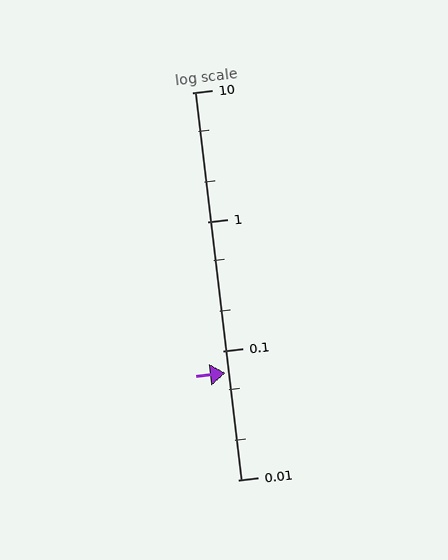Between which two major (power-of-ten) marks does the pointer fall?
The pointer is between 0.01 and 0.1.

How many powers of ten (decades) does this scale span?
The scale spans 3 decades, from 0.01 to 10.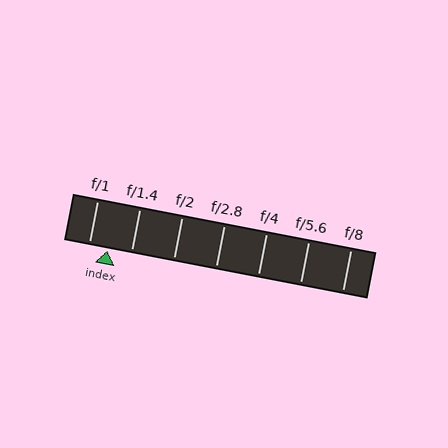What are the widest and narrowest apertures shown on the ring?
The widest aperture shown is f/1 and the narrowest is f/8.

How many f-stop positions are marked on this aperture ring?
There are 7 f-stop positions marked.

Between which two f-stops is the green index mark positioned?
The index mark is between f/1 and f/1.4.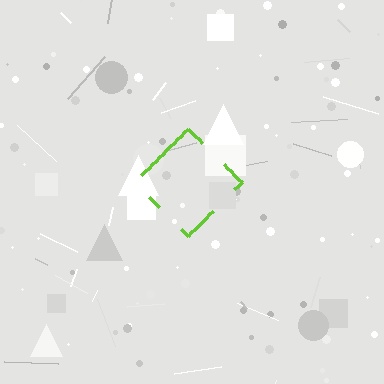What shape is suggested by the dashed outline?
The dashed outline suggests a diamond.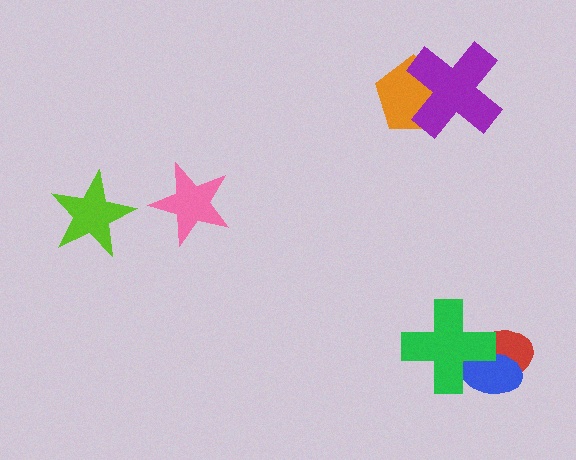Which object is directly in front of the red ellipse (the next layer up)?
The blue ellipse is directly in front of the red ellipse.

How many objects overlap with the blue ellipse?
2 objects overlap with the blue ellipse.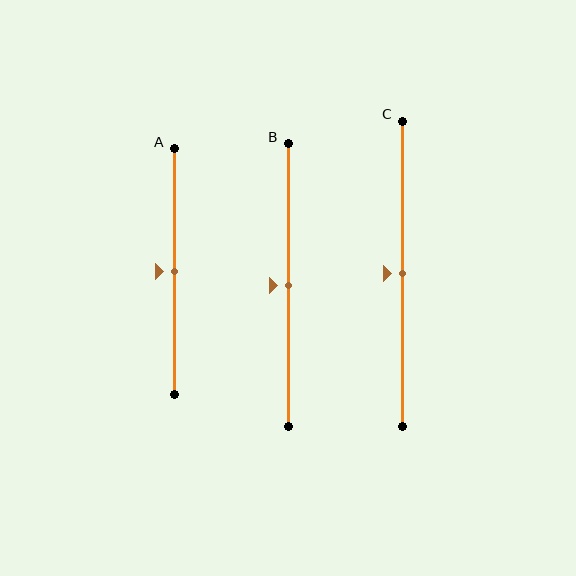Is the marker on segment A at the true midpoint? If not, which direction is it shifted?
Yes, the marker on segment A is at the true midpoint.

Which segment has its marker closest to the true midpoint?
Segment A has its marker closest to the true midpoint.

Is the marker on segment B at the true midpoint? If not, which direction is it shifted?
Yes, the marker on segment B is at the true midpoint.